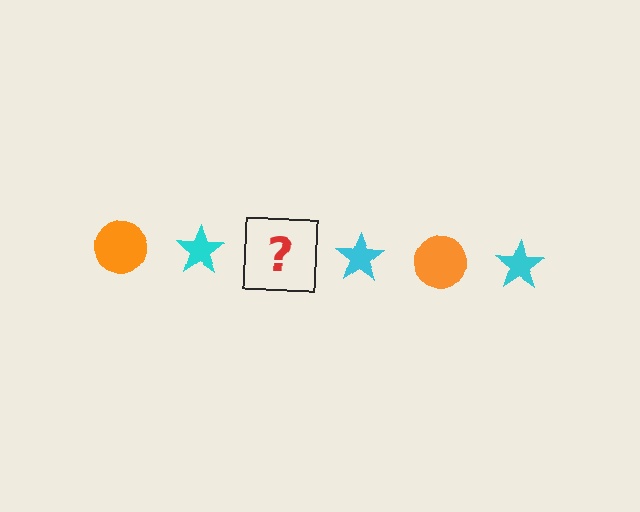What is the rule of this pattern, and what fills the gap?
The rule is that the pattern alternates between orange circle and cyan star. The gap should be filled with an orange circle.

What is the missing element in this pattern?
The missing element is an orange circle.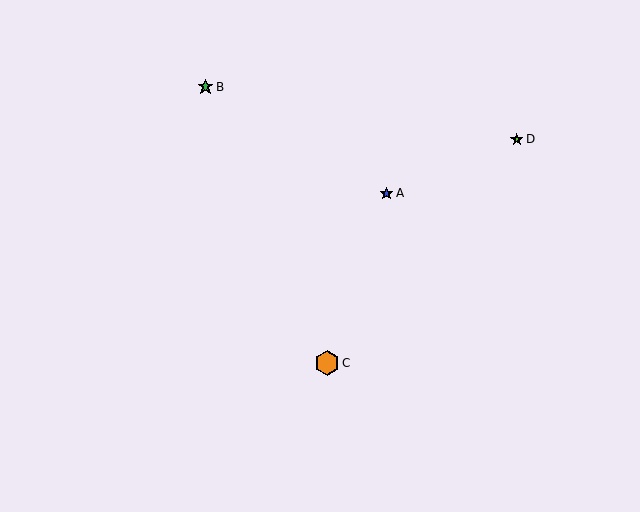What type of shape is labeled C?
Shape C is an orange hexagon.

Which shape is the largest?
The orange hexagon (labeled C) is the largest.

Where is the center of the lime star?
The center of the lime star is at (517, 139).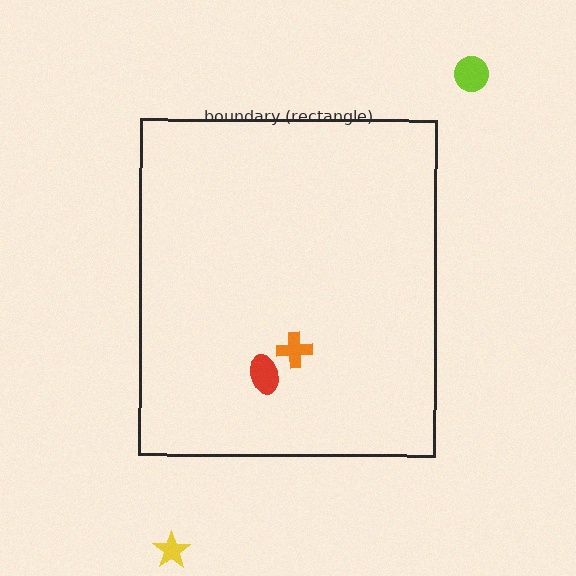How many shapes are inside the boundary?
2 inside, 2 outside.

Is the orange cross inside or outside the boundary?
Inside.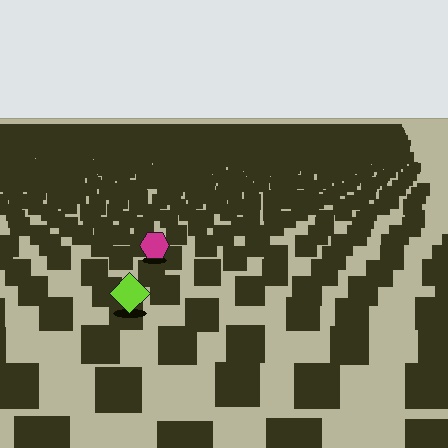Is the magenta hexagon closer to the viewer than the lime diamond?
No. The lime diamond is closer — you can tell from the texture gradient: the ground texture is coarser near it.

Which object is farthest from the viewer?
The magenta hexagon is farthest from the viewer. It appears smaller and the ground texture around it is denser.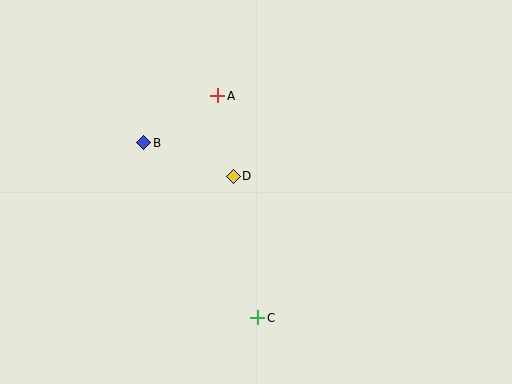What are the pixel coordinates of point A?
Point A is at (218, 96).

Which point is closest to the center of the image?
Point D at (233, 176) is closest to the center.